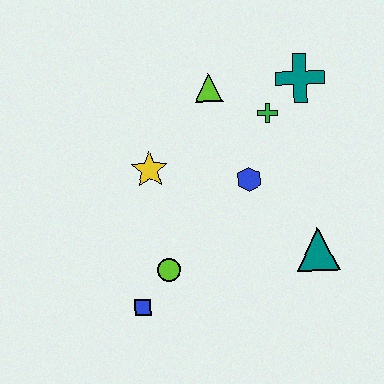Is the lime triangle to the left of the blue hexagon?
Yes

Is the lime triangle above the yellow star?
Yes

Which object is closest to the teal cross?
The green cross is closest to the teal cross.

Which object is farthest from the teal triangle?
The lime triangle is farthest from the teal triangle.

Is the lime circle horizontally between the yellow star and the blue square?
No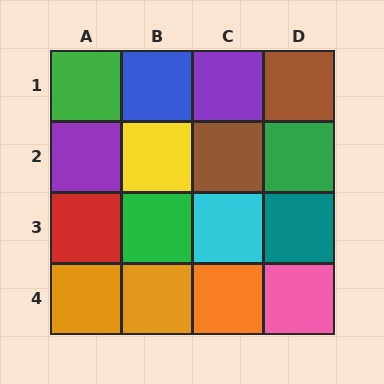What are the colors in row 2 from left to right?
Purple, yellow, brown, green.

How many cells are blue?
1 cell is blue.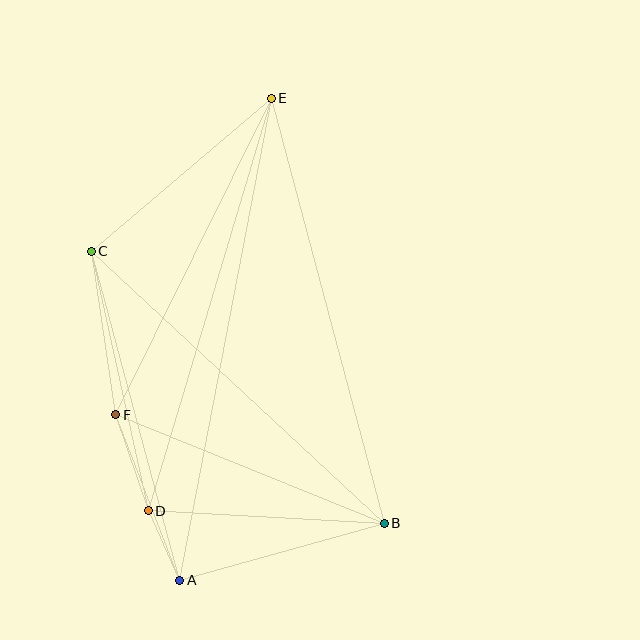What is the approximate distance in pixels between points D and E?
The distance between D and E is approximately 431 pixels.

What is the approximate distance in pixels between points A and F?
The distance between A and F is approximately 178 pixels.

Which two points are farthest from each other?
Points A and E are farthest from each other.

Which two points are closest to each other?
Points A and D are closest to each other.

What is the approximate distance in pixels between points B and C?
The distance between B and C is approximately 400 pixels.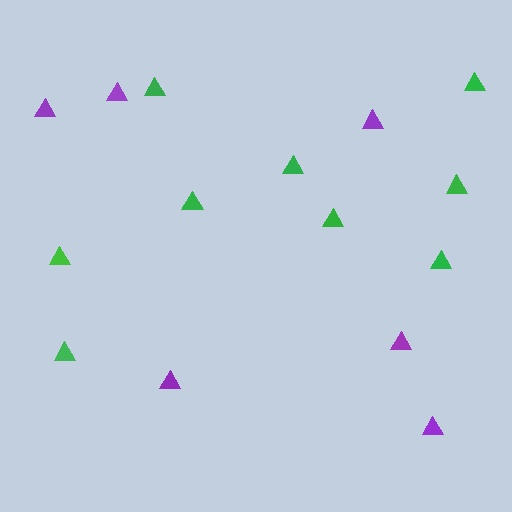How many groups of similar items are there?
There are 2 groups: one group of purple triangles (6) and one group of green triangles (9).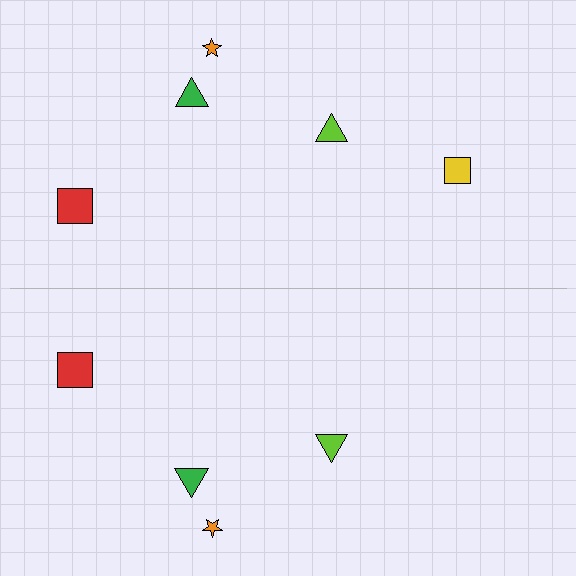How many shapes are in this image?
There are 9 shapes in this image.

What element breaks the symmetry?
A yellow square is missing from the bottom side.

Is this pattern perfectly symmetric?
No, the pattern is not perfectly symmetric. A yellow square is missing from the bottom side.